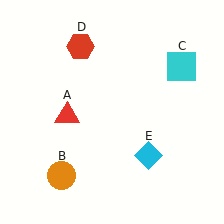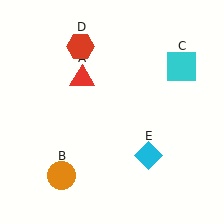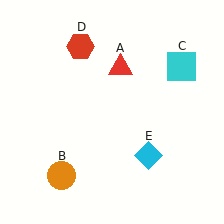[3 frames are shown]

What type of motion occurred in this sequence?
The red triangle (object A) rotated clockwise around the center of the scene.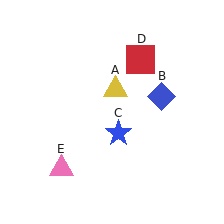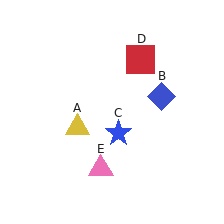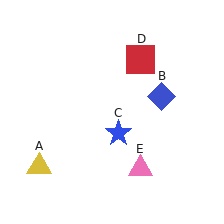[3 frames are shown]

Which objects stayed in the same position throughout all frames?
Blue diamond (object B) and blue star (object C) and red square (object D) remained stationary.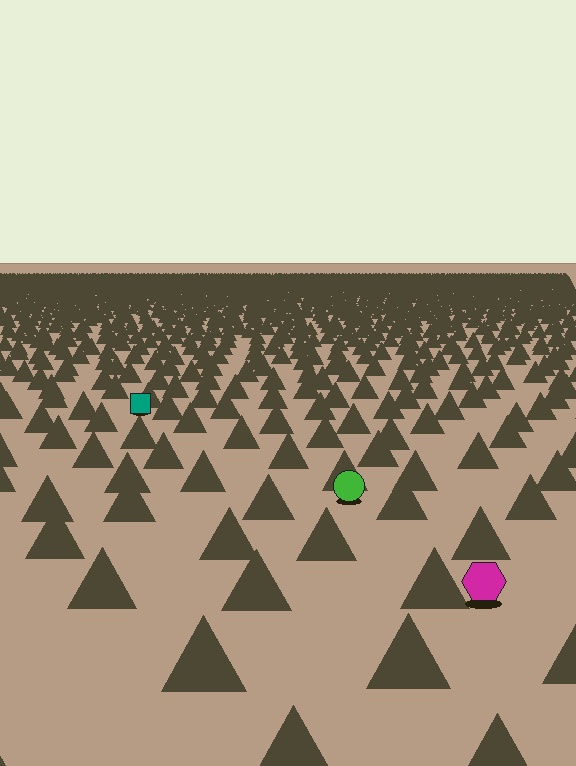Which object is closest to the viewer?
The magenta hexagon is closest. The texture marks near it are larger and more spread out.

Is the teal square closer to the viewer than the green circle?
No. The green circle is closer — you can tell from the texture gradient: the ground texture is coarser near it.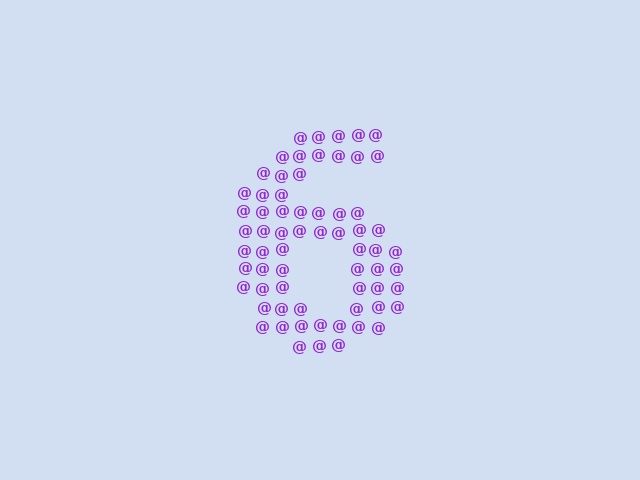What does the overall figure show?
The overall figure shows the digit 6.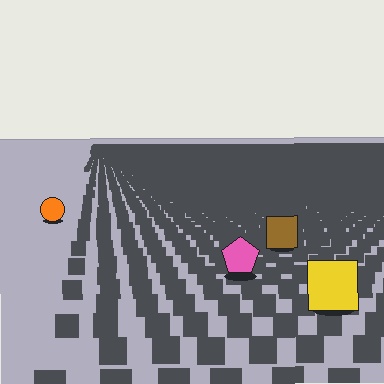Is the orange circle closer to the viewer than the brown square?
No. The brown square is closer — you can tell from the texture gradient: the ground texture is coarser near it.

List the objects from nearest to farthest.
From nearest to farthest: the yellow square, the pink pentagon, the brown square, the orange circle.